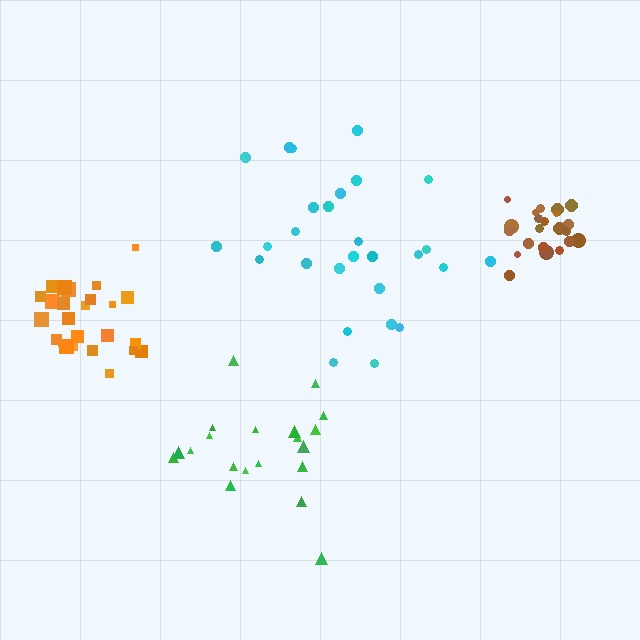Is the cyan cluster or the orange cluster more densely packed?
Orange.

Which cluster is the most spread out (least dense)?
Cyan.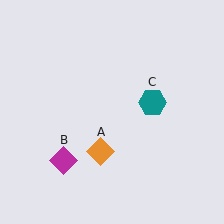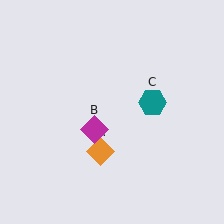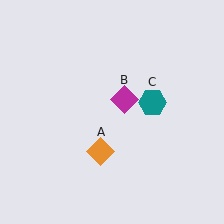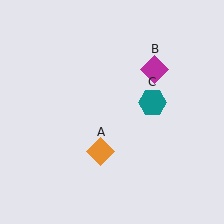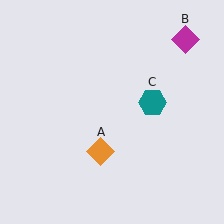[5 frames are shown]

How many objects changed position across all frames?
1 object changed position: magenta diamond (object B).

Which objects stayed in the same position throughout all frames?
Orange diamond (object A) and teal hexagon (object C) remained stationary.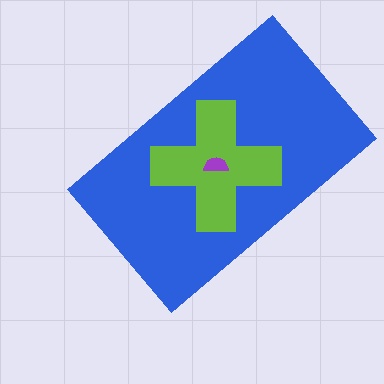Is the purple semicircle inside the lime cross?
Yes.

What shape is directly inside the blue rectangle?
The lime cross.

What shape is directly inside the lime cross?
The purple semicircle.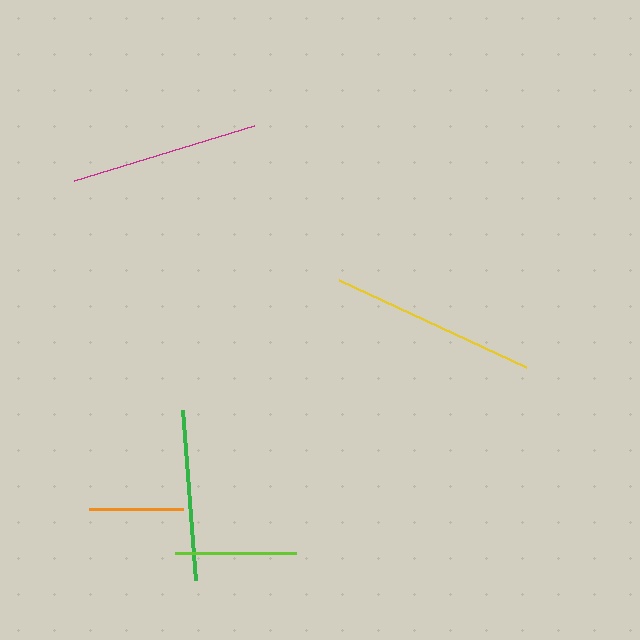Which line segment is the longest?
The yellow line is the longest at approximately 206 pixels.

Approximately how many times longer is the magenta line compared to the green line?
The magenta line is approximately 1.1 times the length of the green line.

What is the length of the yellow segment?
The yellow segment is approximately 206 pixels long.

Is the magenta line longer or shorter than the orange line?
The magenta line is longer than the orange line.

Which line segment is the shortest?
The orange line is the shortest at approximately 94 pixels.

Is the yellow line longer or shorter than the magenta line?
The yellow line is longer than the magenta line.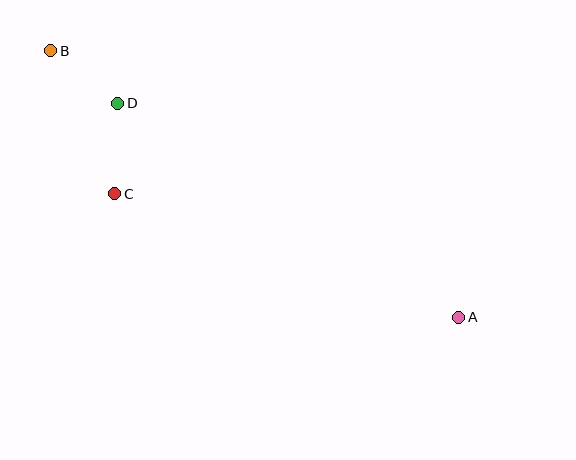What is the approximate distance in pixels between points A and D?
The distance between A and D is approximately 403 pixels.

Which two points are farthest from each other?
Points A and B are farthest from each other.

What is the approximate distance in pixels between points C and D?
The distance between C and D is approximately 91 pixels.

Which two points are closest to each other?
Points B and D are closest to each other.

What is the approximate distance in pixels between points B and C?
The distance between B and C is approximately 157 pixels.